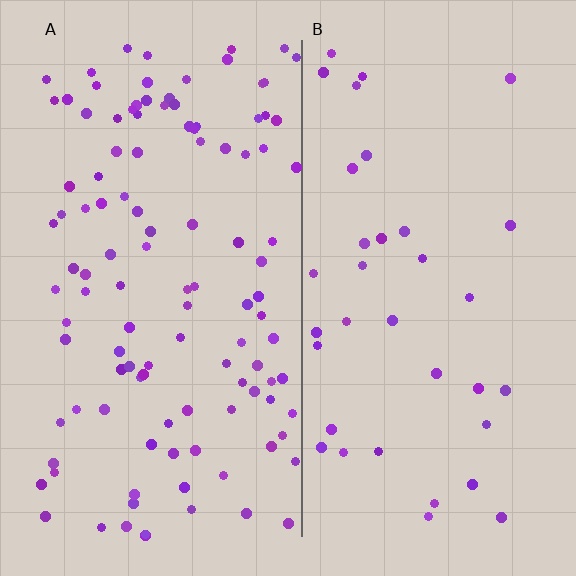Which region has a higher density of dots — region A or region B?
A (the left).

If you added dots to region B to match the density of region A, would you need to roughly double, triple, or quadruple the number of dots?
Approximately triple.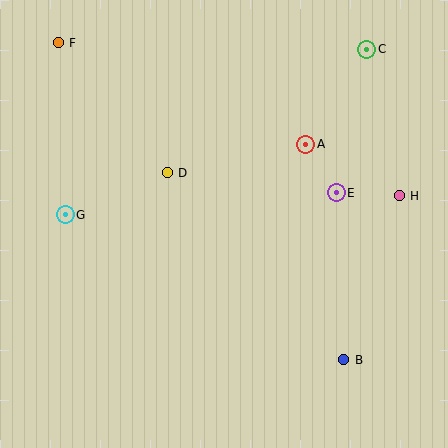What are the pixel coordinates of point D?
Point D is at (167, 173).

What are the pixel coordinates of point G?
Point G is at (65, 215).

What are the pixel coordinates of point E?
Point E is at (336, 193).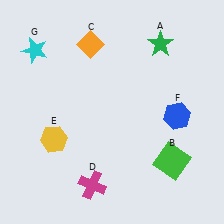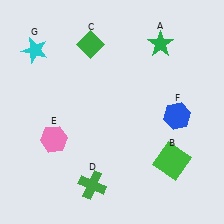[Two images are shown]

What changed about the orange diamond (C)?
In Image 1, C is orange. In Image 2, it changed to green.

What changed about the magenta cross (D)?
In Image 1, D is magenta. In Image 2, it changed to green.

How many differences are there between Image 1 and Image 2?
There are 3 differences between the two images.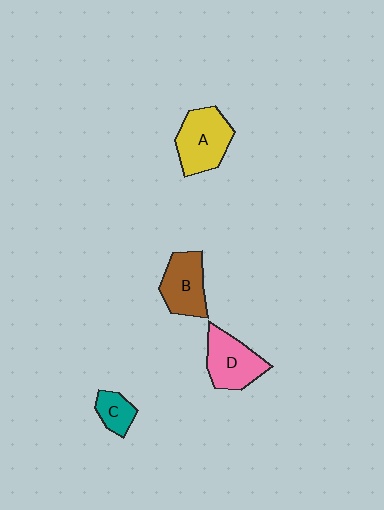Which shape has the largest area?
Shape A (yellow).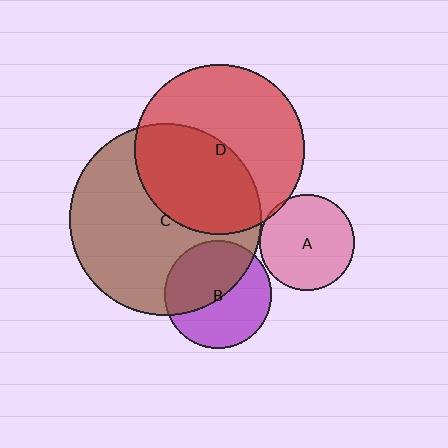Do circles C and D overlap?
Yes.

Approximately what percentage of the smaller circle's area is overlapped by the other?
Approximately 45%.